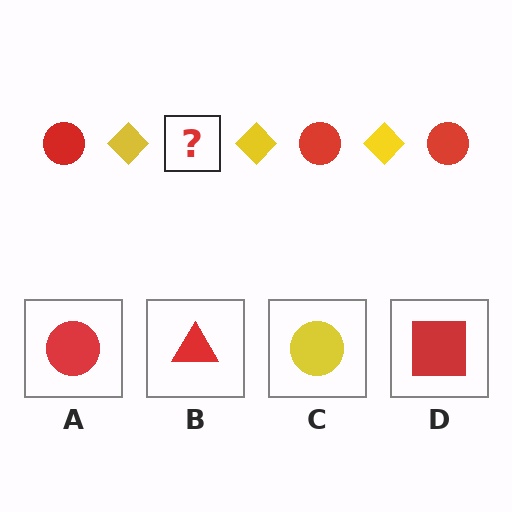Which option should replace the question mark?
Option A.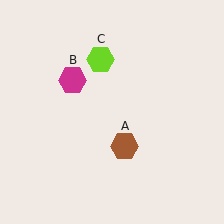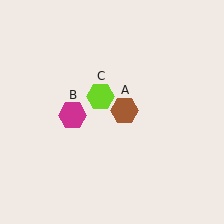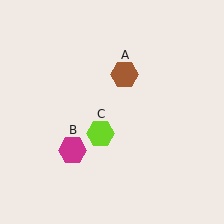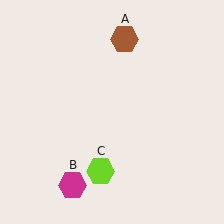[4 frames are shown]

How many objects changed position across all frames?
3 objects changed position: brown hexagon (object A), magenta hexagon (object B), lime hexagon (object C).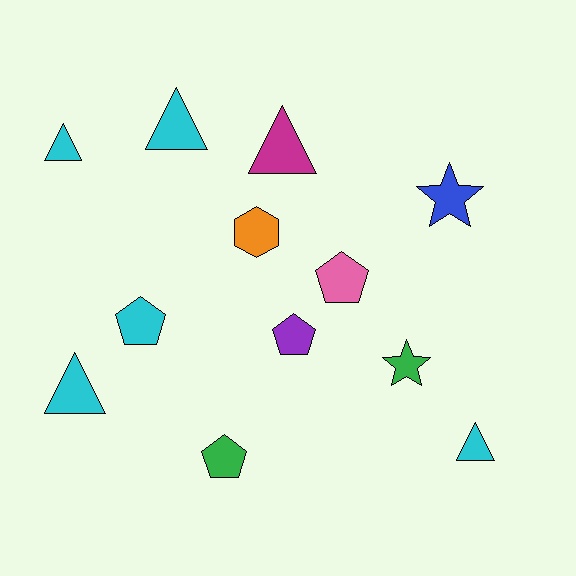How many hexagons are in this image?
There is 1 hexagon.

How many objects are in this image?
There are 12 objects.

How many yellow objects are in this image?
There are no yellow objects.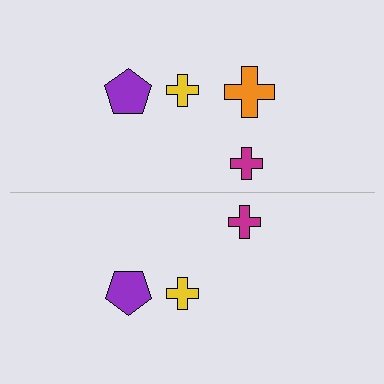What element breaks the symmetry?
A orange cross is missing from the bottom side.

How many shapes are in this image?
There are 7 shapes in this image.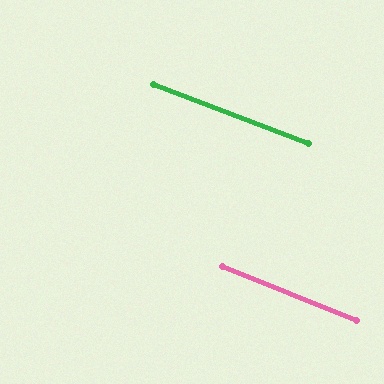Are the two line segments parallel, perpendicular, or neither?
Parallel — their directions differ by only 1.2°.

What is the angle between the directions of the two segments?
Approximately 1 degree.